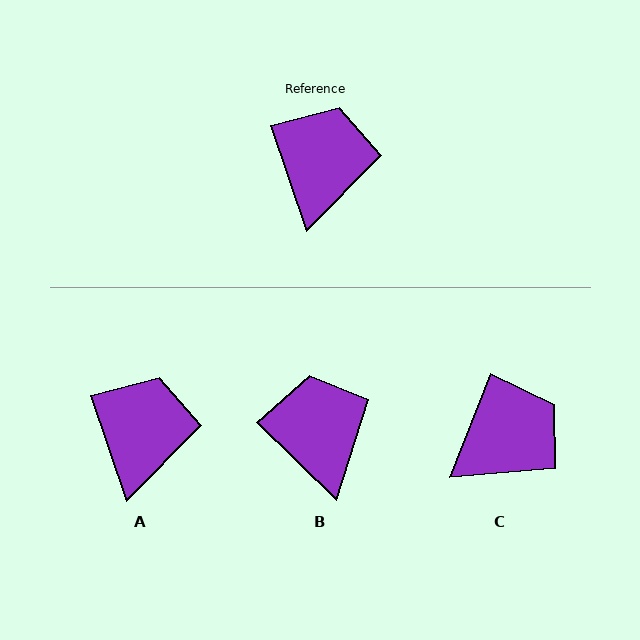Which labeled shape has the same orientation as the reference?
A.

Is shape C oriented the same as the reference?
No, it is off by about 40 degrees.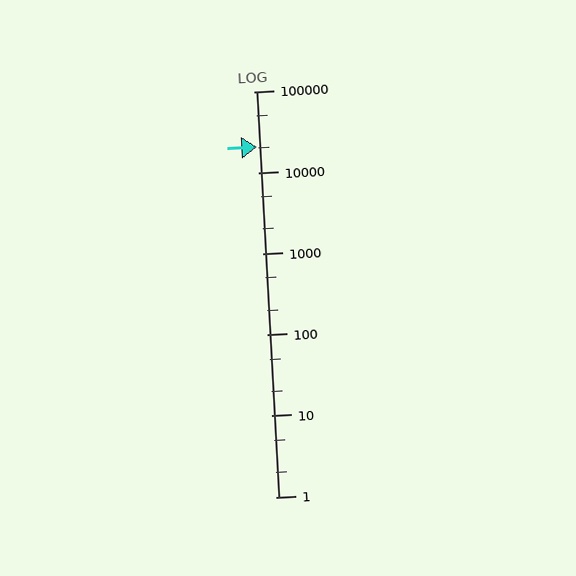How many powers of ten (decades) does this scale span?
The scale spans 5 decades, from 1 to 100000.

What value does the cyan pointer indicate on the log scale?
The pointer indicates approximately 21000.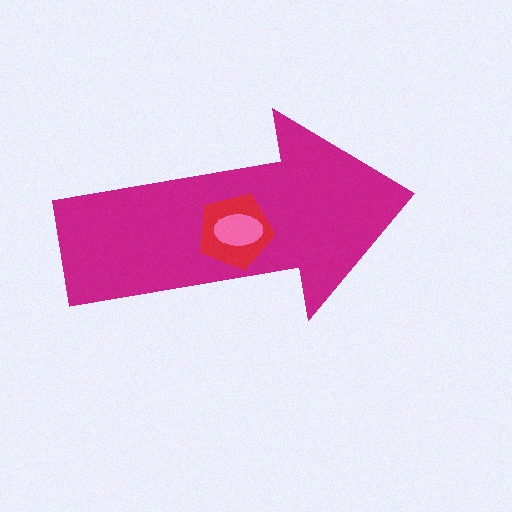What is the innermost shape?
The pink ellipse.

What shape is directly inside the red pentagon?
The pink ellipse.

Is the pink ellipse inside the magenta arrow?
Yes.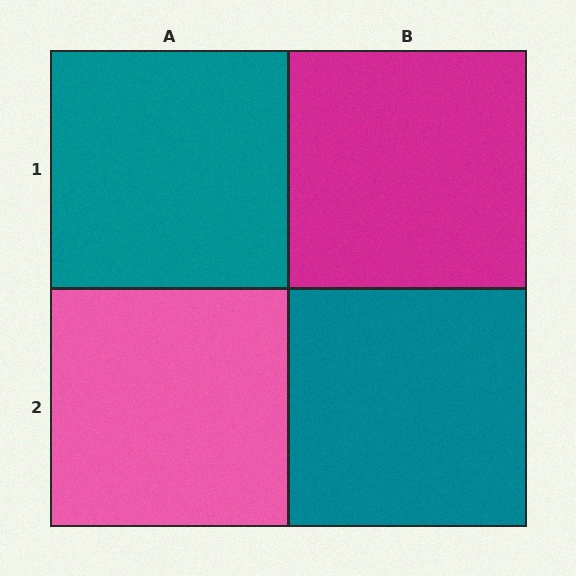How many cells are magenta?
1 cell is magenta.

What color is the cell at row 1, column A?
Teal.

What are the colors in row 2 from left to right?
Pink, teal.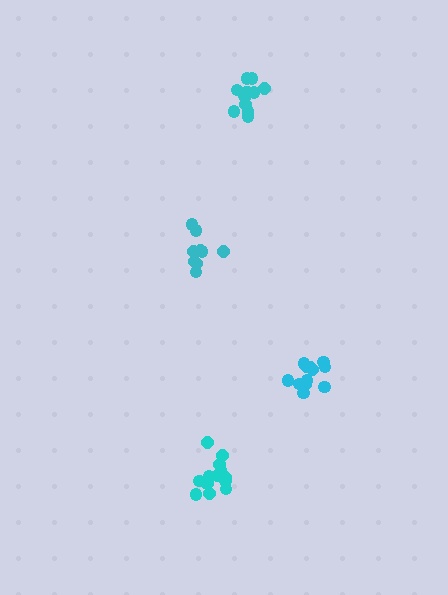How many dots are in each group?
Group 1: 13 dots, Group 2: 9 dots, Group 3: 13 dots, Group 4: 15 dots (50 total).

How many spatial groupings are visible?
There are 4 spatial groupings.